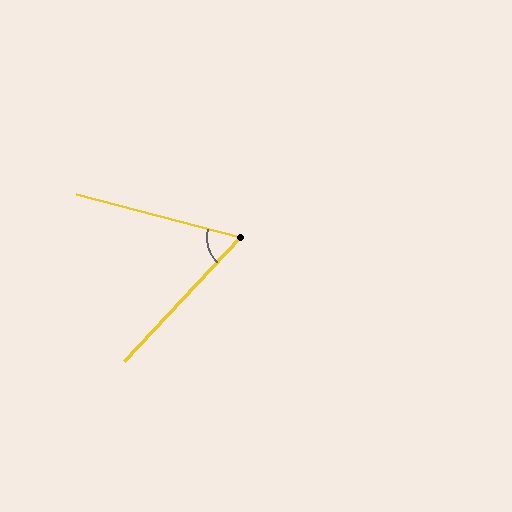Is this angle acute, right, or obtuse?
It is acute.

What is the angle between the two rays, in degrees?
Approximately 61 degrees.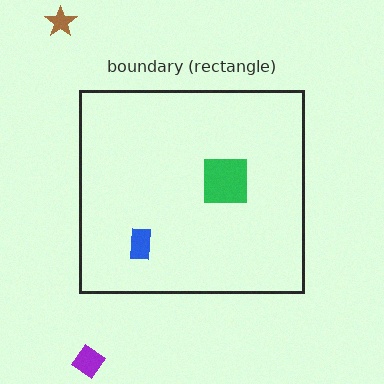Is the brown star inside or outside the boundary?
Outside.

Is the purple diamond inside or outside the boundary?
Outside.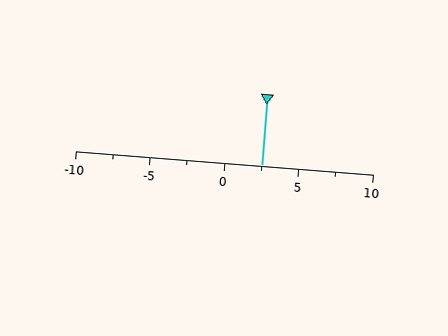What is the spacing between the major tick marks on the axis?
The major ticks are spaced 5 apart.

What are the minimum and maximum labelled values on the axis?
The axis runs from -10 to 10.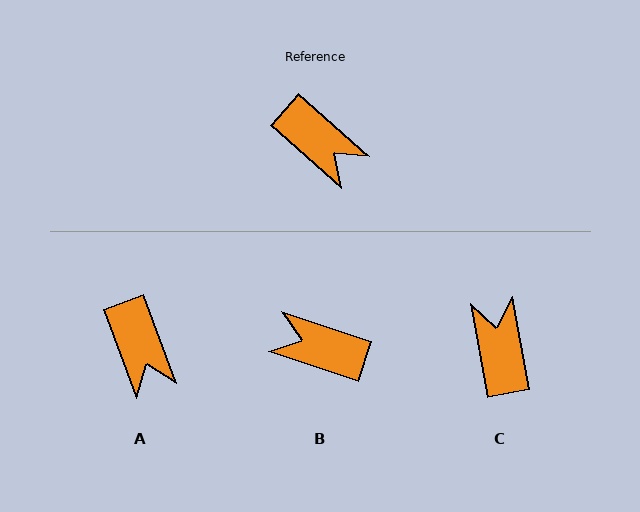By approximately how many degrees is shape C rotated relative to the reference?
Approximately 141 degrees counter-clockwise.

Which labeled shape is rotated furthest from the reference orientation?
B, about 157 degrees away.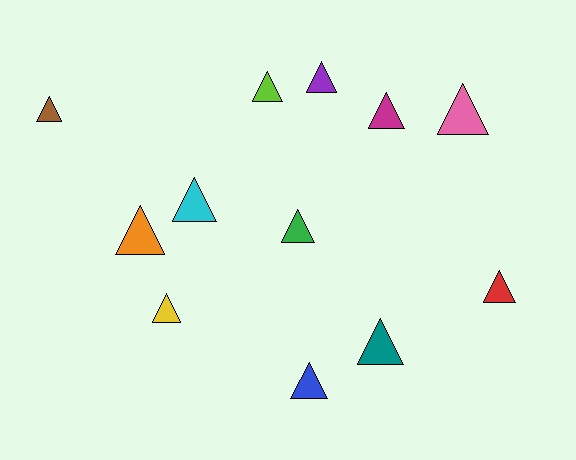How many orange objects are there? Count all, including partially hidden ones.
There is 1 orange object.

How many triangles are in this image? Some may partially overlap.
There are 12 triangles.